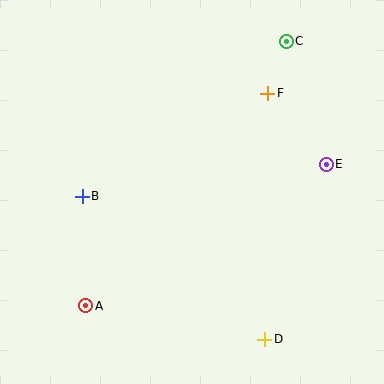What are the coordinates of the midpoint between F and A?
The midpoint between F and A is at (177, 199).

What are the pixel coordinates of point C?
Point C is at (286, 41).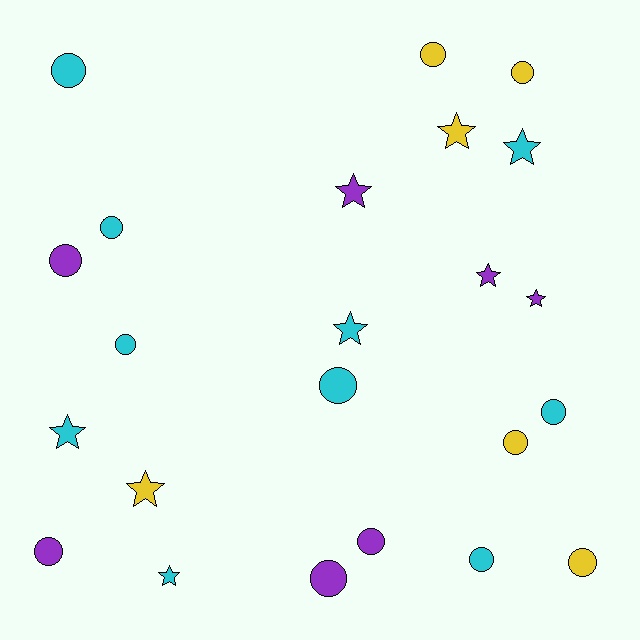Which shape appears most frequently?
Circle, with 14 objects.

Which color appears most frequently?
Cyan, with 10 objects.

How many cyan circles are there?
There are 6 cyan circles.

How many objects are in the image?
There are 23 objects.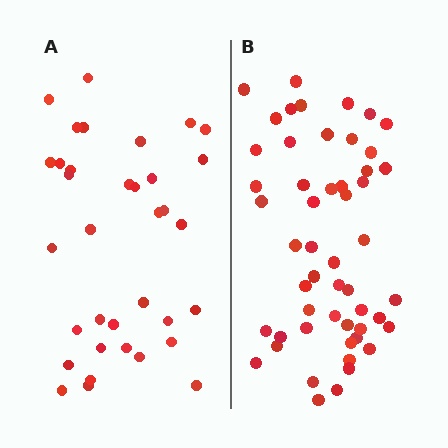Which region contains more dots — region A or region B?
Region B (the right region) has more dots.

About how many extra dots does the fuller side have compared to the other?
Region B has approximately 15 more dots than region A.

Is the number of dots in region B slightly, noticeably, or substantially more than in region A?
Region B has substantially more. The ratio is roughly 1.5 to 1.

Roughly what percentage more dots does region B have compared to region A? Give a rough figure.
About 50% more.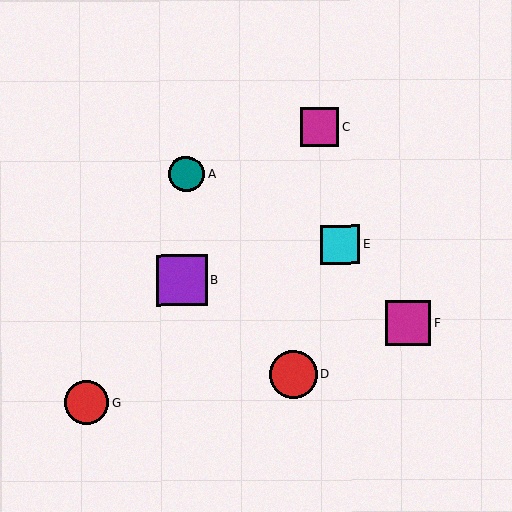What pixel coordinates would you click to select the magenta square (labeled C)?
Click at (320, 127) to select the magenta square C.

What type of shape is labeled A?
Shape A is a teal circle.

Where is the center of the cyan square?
The center of the cyan square is at (340, 245).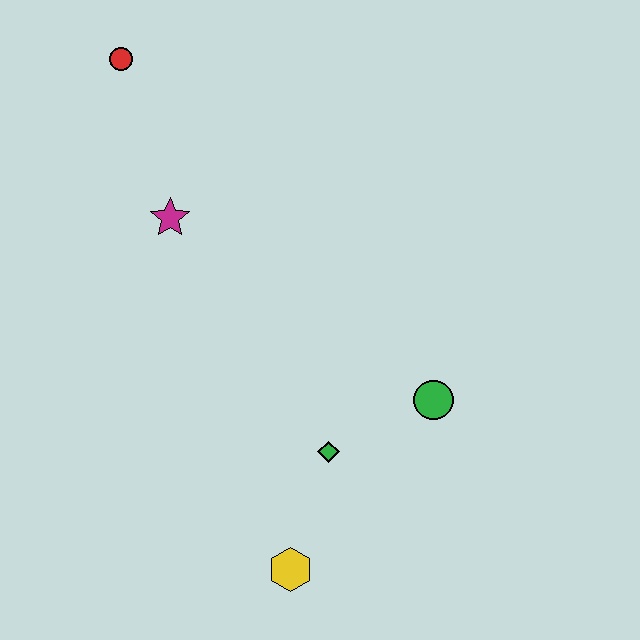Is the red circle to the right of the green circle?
No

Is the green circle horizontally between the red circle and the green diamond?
No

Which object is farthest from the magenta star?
The yellow hexagon is farthest from the magenta star.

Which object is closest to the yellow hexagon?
The green diamond is closest to the yellow hexagon.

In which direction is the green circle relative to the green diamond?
The green circle is to the right of the green diamond.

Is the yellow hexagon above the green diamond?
No